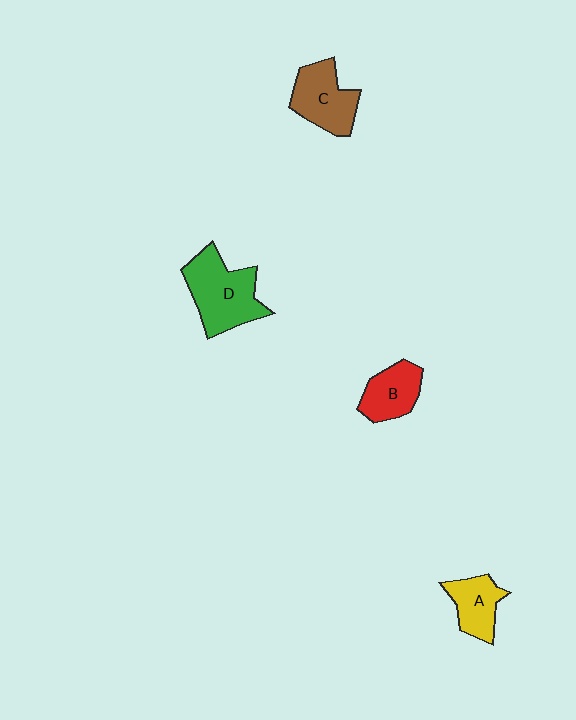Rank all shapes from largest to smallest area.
From largest to smallest: D (green), C (brown), B (red), A (yellow).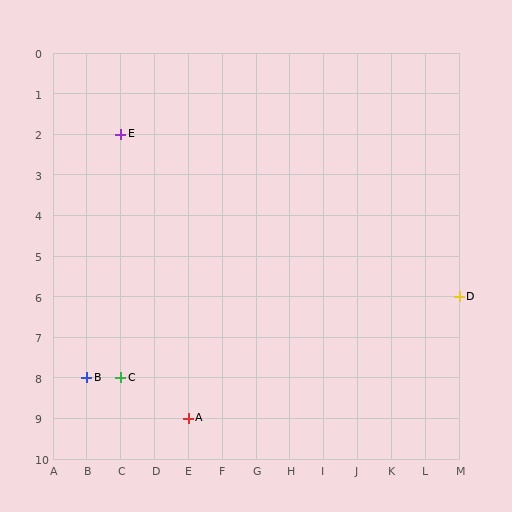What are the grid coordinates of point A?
Point A is at grid coordinates (E, 9).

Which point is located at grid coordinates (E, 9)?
Point A is at (E, 9).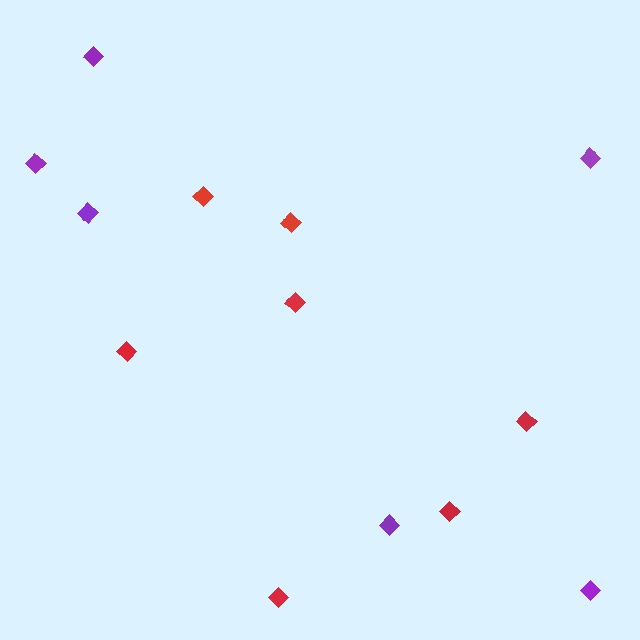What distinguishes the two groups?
There are 2 groups: one group of purple diamonds (6) and one group of red diamonds (7).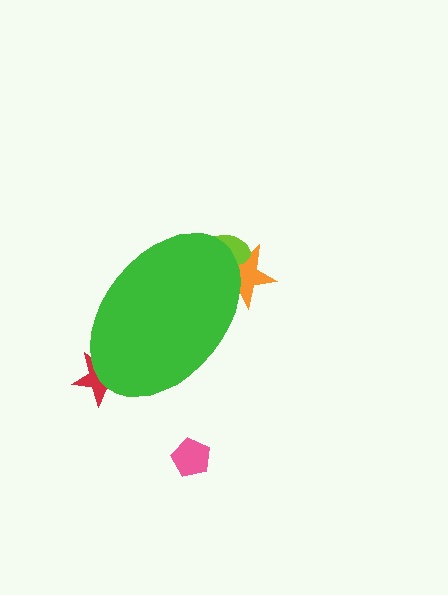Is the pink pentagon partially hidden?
No, the pink pentagon is fully visible.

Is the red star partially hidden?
Yes, the red star is partially hidden behind the green ellipse.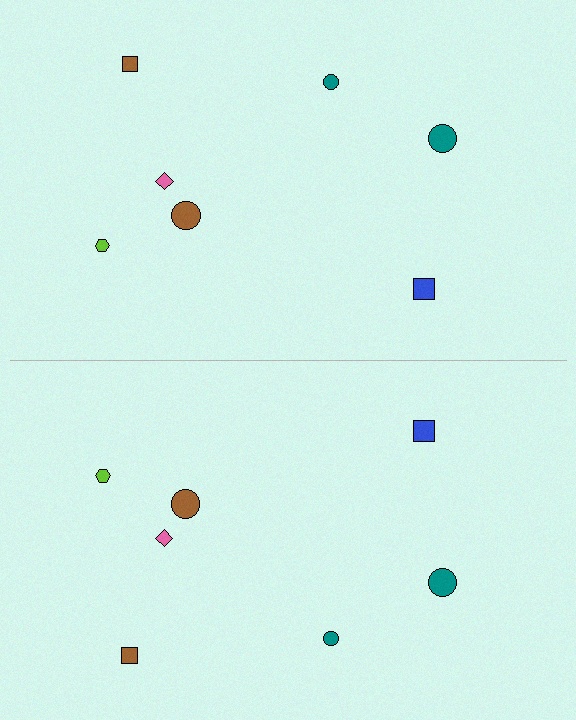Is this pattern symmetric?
Yes, this pattern has bilateral (reflection) symmetry.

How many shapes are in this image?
There are 14 shapes in this image.